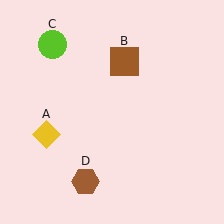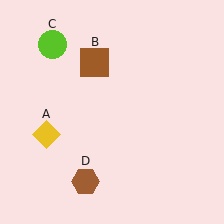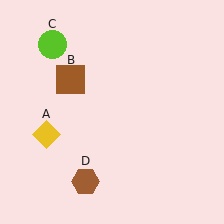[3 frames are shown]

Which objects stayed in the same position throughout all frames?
Yellow diamond (object A) and lime circle (object C) and brown hexagon (object D) remained stationary.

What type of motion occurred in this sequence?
The brown square (object B) rotated counterclockwise around the center of the scene.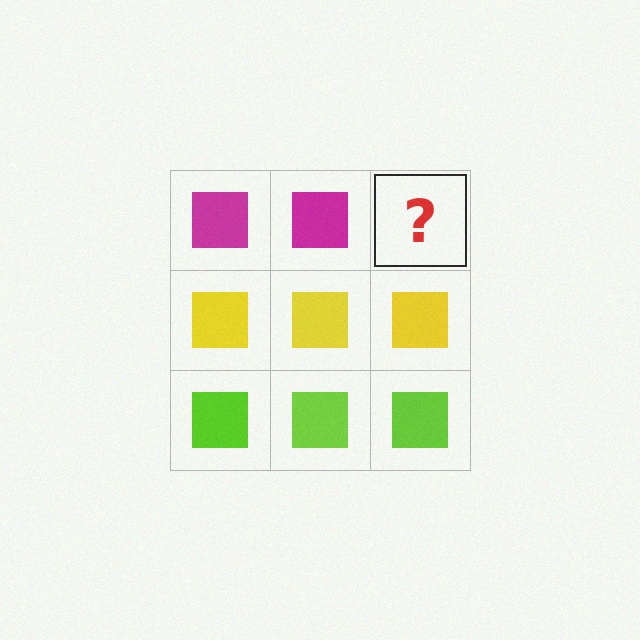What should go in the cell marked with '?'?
The missing cell should contain a magenta square.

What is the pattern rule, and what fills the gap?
The rule is that each row has a consistent color. The gap should be filled with a magenta square.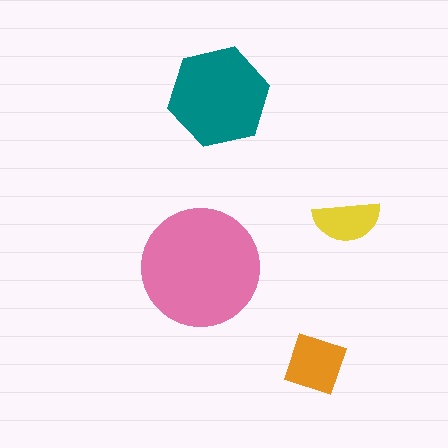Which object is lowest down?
The orange square is bottommost.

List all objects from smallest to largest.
The yellow semicircle, the orange square, the teal hexagon, the pink circle.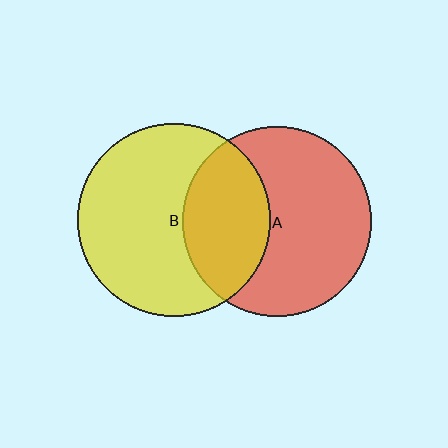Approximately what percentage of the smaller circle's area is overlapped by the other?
Approximately 35%.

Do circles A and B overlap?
Yes.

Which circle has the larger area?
Circle B (yellow).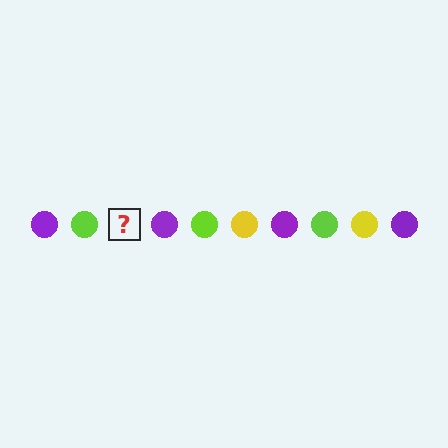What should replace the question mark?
The question mark should be replaced with a yellow circle.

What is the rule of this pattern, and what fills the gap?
The rule is that the pattern cycles through purple, lime, yellow circles. The gap should be filled with a yellow circle.